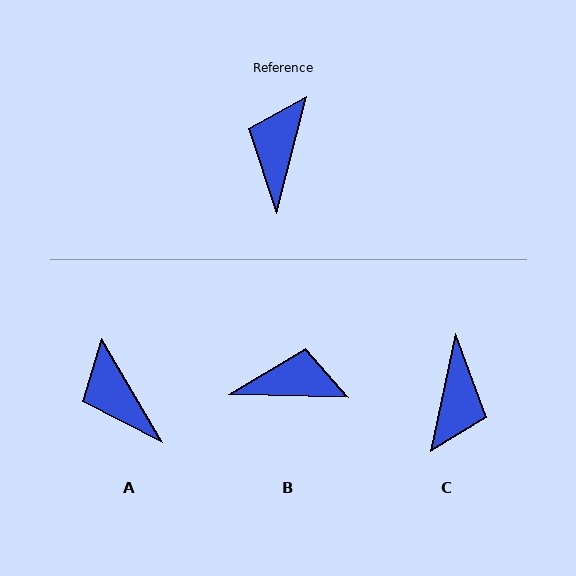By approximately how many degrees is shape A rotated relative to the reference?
Approximately 45 degrees counter-clockwise.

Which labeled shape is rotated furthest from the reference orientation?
C, about 178 degrees away.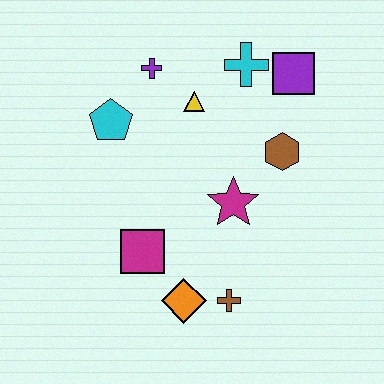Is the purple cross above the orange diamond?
Yes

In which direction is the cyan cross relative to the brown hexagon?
The cyan cross is above the brown hexagon.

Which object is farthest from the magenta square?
The purple square is farthest from the magenta square.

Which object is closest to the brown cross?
The orange diamond is closest to the brown cross.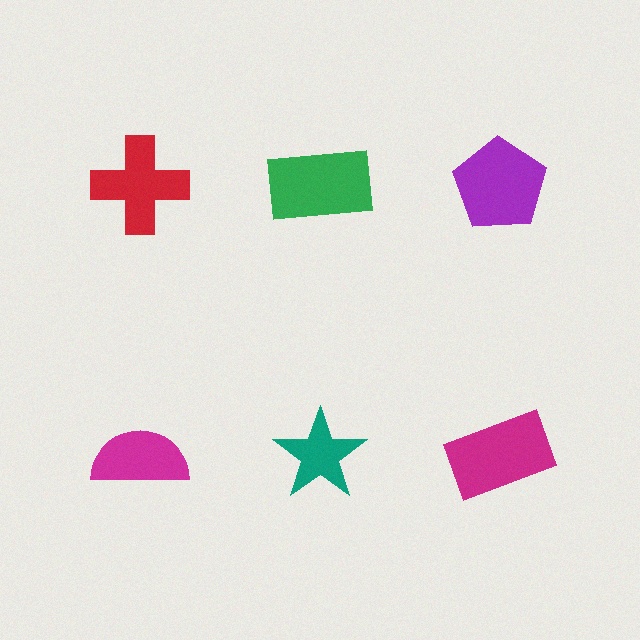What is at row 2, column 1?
A magenta semicircle.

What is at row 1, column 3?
A purple pentagon.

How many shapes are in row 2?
3 shapes.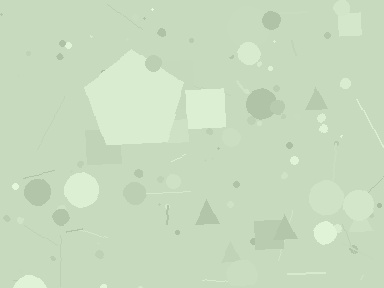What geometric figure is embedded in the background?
A pentagon is embedded in the background.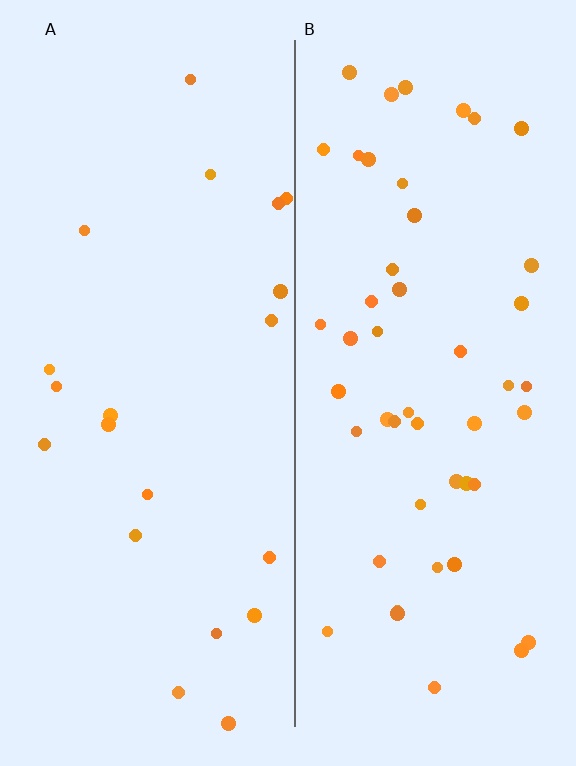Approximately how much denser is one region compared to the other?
Approximately 2.4× — region B over region A.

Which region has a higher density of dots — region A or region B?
B (the right).